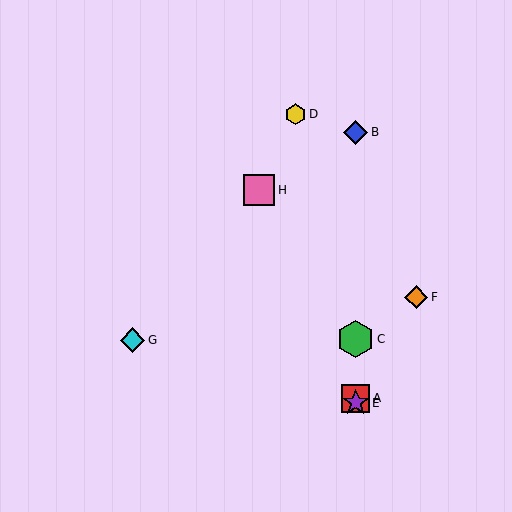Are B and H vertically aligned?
No, B is at x≈356 and H is at x≈259.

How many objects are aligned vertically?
4 objects (A, B, C, E) are aligned vertically.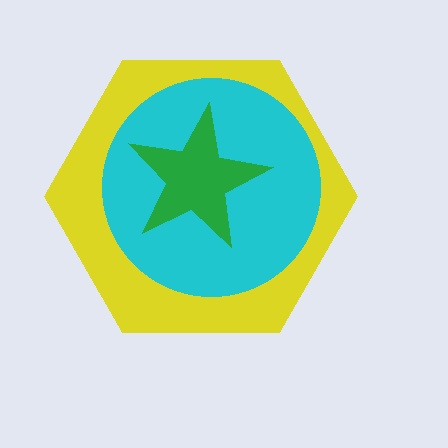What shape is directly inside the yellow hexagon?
The cyan circle.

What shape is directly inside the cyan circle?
The green star.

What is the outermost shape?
The yellow hexagon.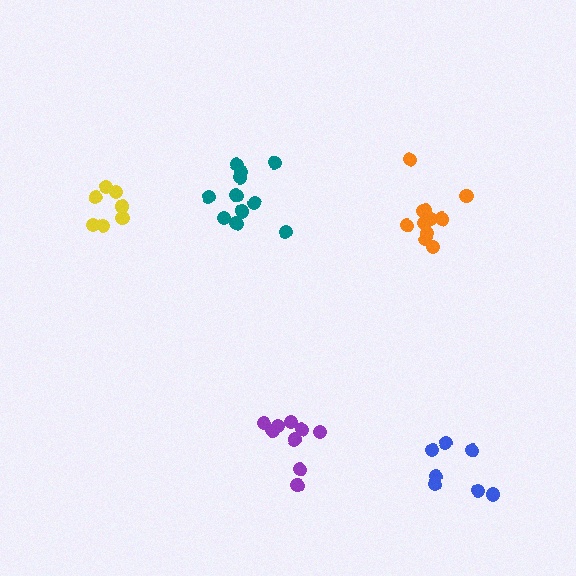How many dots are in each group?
Group 1: 12 dots, Group 2: 7 dots, Group 3: 11 dots, Group 4: 7 dots, Group 5: 9 dots (46 total).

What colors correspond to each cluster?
The clusters are colored: orange, blue, teal, yellow, purple.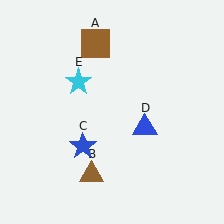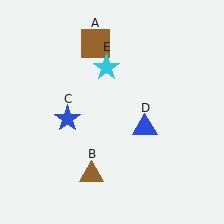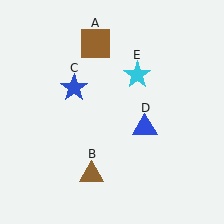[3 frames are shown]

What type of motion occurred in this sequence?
The blue star (object C), cyan star (object E) rotated clockwise around the center of the scene.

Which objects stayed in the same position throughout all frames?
Brown square (object A) and brown triangle (object B) and blue triangle (object D) remained stationary.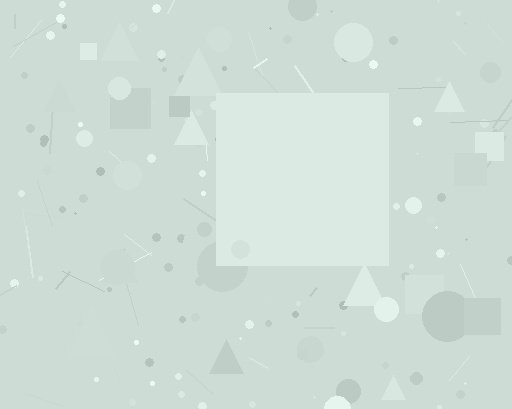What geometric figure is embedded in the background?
A square is embedded in the background.